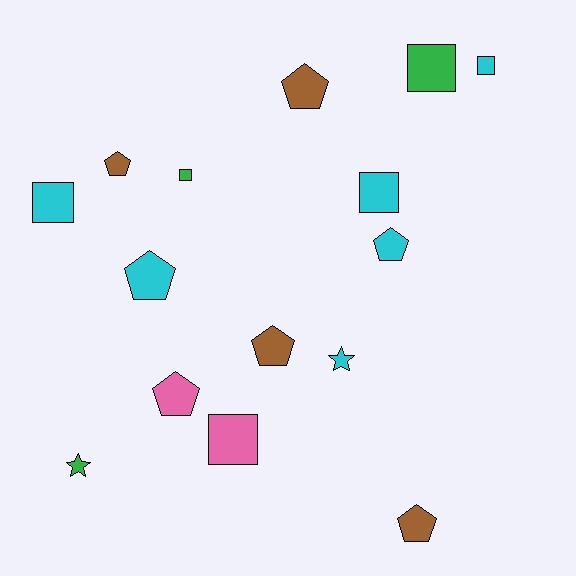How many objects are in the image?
There are 15 objects.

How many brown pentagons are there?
There are 4 brown pentagons.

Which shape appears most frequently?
Pentagon, with 7 objects.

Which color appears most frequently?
Cyan, with 6 objects.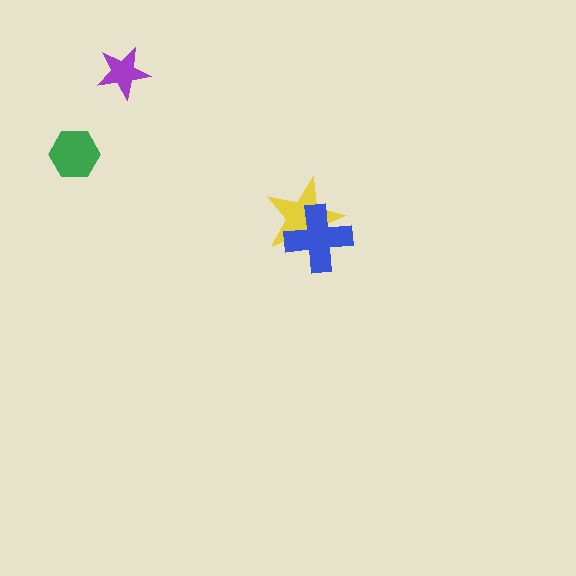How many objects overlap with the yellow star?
1 object overlaps with the yellow star.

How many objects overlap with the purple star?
0 objects overlap with the purple star.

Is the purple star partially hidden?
No, no other shape covers it.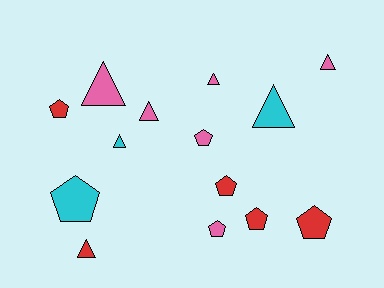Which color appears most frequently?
Pink, with 6 objects.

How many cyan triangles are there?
There are 2 cyan triangles.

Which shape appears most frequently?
Triangle, with 7 objects.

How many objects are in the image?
There are 14 objects.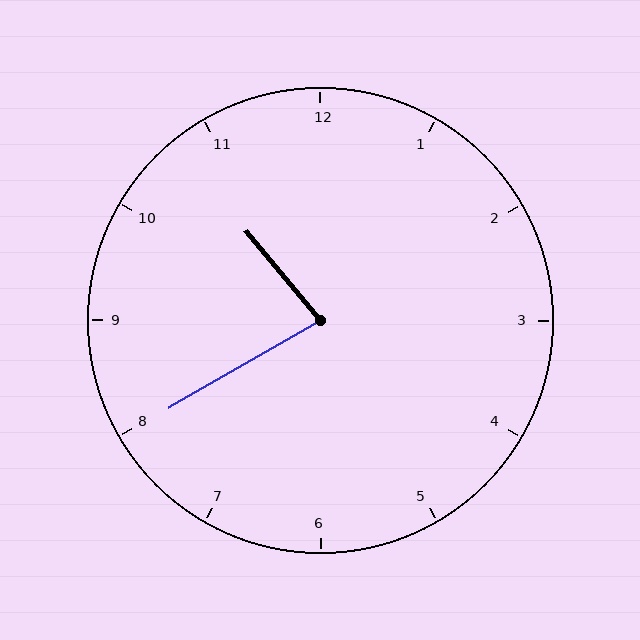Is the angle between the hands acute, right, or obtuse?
It is acute.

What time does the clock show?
10:40.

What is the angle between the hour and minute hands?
Approximately 80 degrees.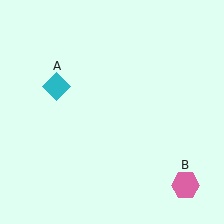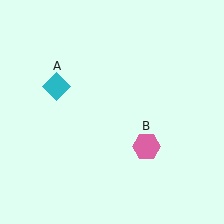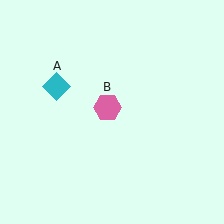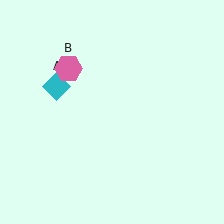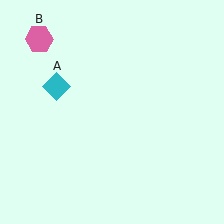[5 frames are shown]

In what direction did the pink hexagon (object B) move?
The pink hexagon (object B) moved up and to the left.